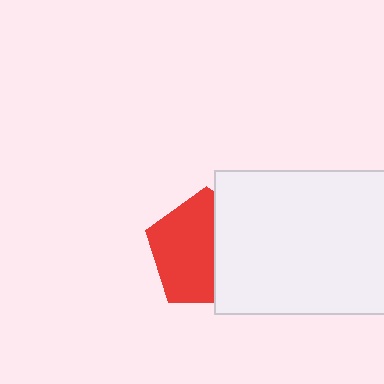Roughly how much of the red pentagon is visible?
About half of it is visible (roughly 58%).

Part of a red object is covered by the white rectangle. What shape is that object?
It is a pentagon.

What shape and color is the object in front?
The object in front is a white rectangle.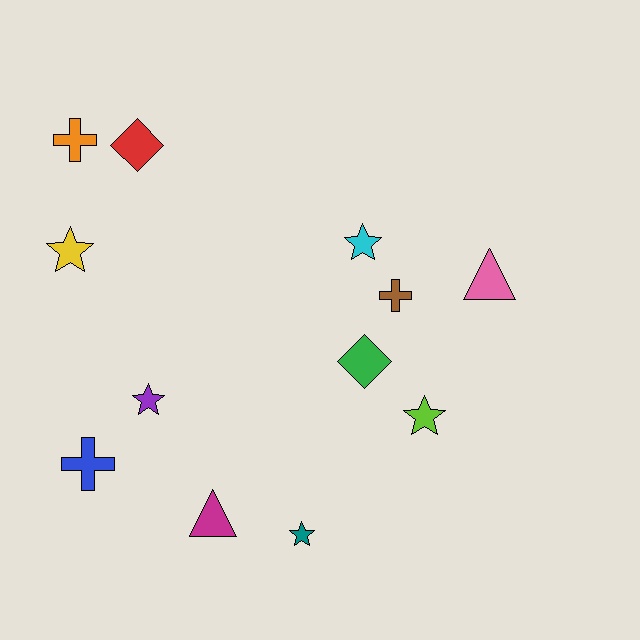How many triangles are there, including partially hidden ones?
There are 2 triangles.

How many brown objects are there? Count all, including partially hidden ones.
There is 1 brown object.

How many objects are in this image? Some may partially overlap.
There are 12 objects.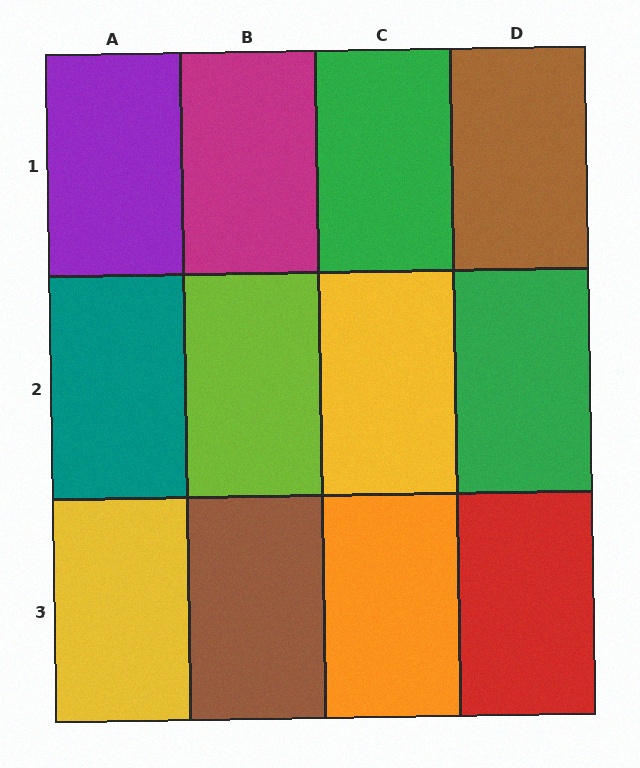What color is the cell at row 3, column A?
Yellow.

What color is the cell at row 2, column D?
Green.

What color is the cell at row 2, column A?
Teal.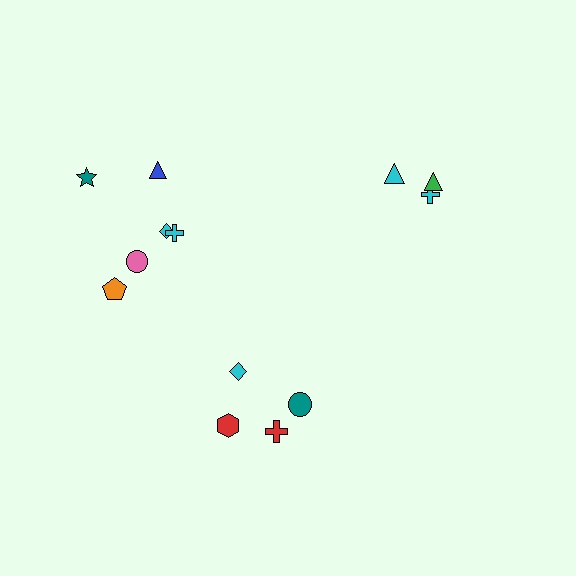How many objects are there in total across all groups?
There are 13 objects.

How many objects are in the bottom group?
There are 4 objects.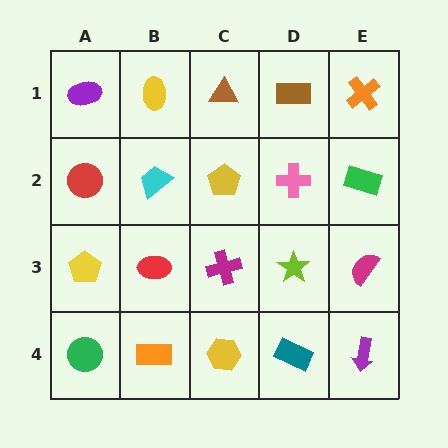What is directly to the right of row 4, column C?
A teal rectangle.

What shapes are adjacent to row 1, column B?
A cyan trapezoid (row 2, column B), a purple ellipse (row 1, column A), a brown triangle (row 1, column C).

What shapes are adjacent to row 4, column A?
A yellow pentagon (row 3, column A), an orange rectangle (row 4, column B).